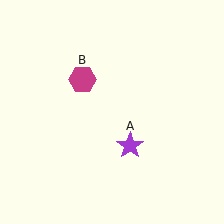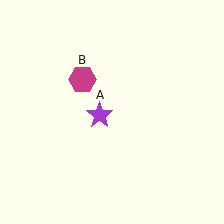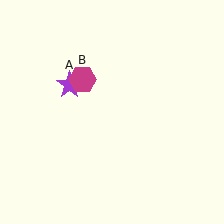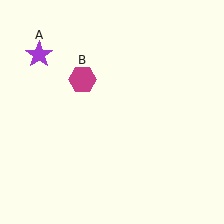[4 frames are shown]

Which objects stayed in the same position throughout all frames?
Magenta hexagon (object B) remained stationary.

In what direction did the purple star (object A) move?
The purple star (object A) moved up and to the left.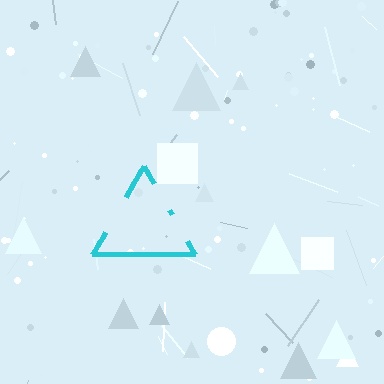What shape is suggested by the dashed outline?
The dashed outline suggests a triangle.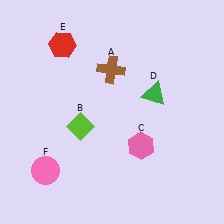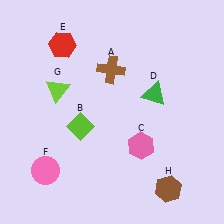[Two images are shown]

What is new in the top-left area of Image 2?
A lime triangle (G) was added in the top-left area of Image 2.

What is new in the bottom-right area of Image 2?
A brown hexagon (H) was added in the bottom-right area of Image 2.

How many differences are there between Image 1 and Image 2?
There are 2 differences between the two images.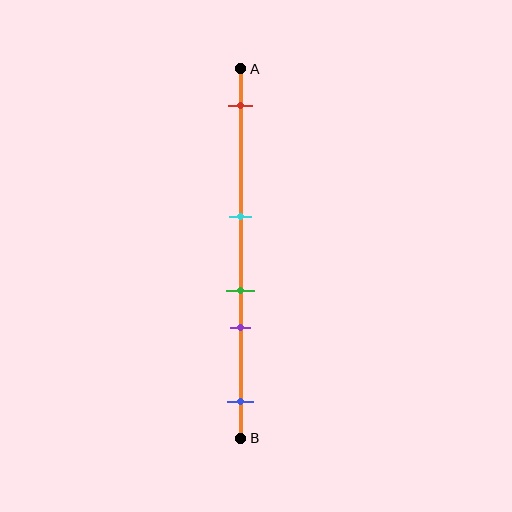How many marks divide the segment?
There are 5 marks dividing the segment.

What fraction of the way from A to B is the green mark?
The green mark is approximately 60% (0.6) of the way from A to B.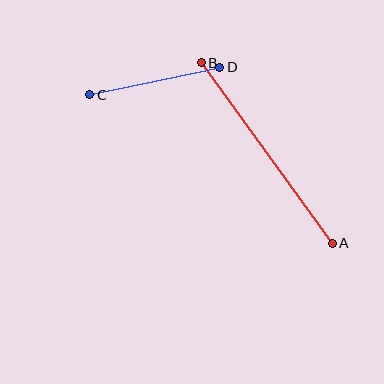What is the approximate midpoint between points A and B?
The midpoint is at approximately (267, 153) pixels.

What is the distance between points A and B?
The distance is approximately 223 pixels.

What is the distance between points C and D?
The distance is approximately 133 pixels.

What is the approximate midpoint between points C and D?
The midpoint is at approximately (155, 81) pixels.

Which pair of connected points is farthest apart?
Points A and B are farthest apart.